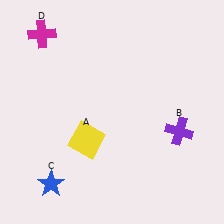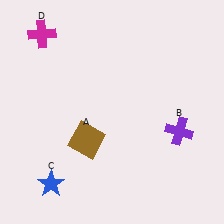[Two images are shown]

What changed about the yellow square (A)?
In Image 1, A is yellow. In Image 2, it changed to brown.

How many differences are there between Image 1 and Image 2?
There is 1 difference between the two images.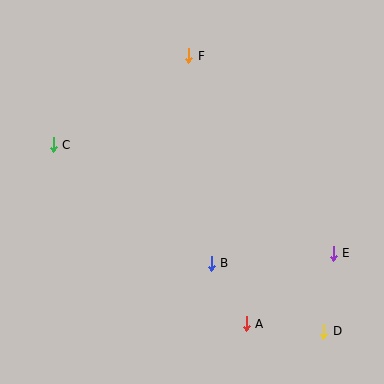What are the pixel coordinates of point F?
Point F is at (189, 56).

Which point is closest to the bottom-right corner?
Point D is closest to the bottom-right corner.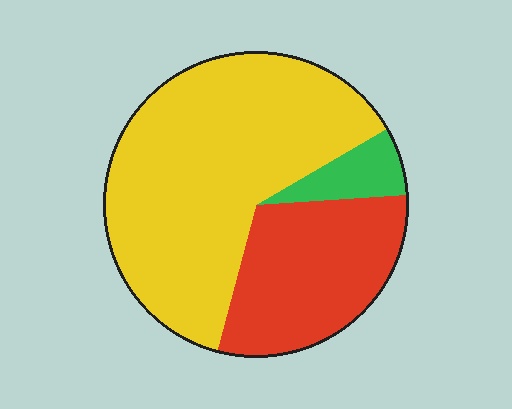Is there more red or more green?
Red.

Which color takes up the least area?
Green, at roughly 5%.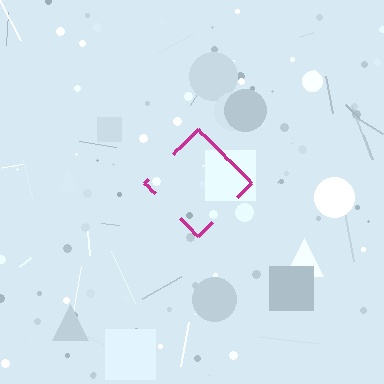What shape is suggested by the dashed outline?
The dashed outline suggests a diamond.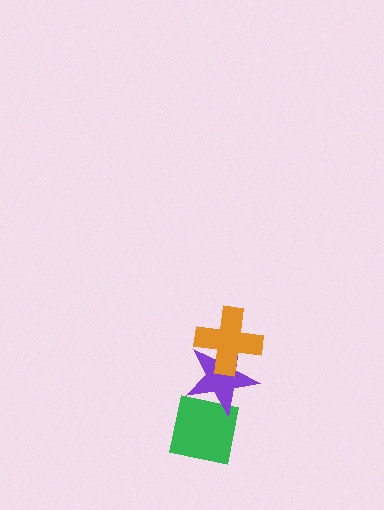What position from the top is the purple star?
The purple star is 2nd from the top.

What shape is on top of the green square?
The purple star is on top of the green square.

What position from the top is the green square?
The green square is 3rd from the top.